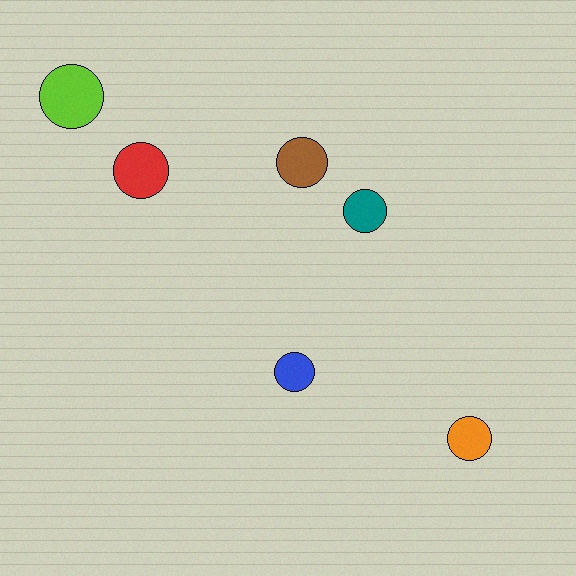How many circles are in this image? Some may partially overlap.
There are 6 circles.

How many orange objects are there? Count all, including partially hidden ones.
There is 1 orange object.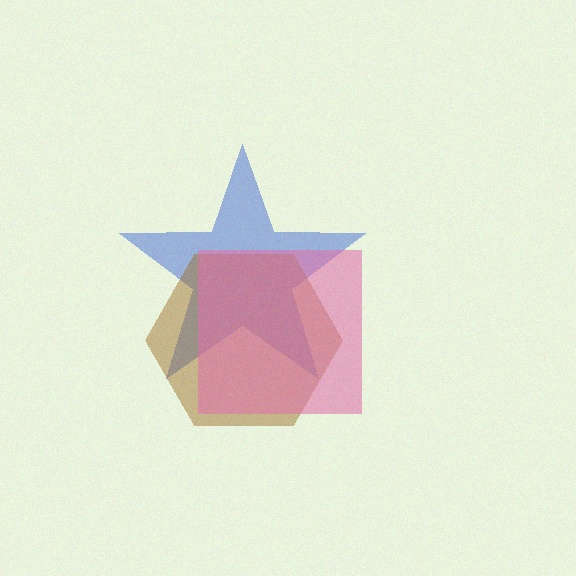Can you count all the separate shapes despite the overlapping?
Yes, there are 3 separate shapes.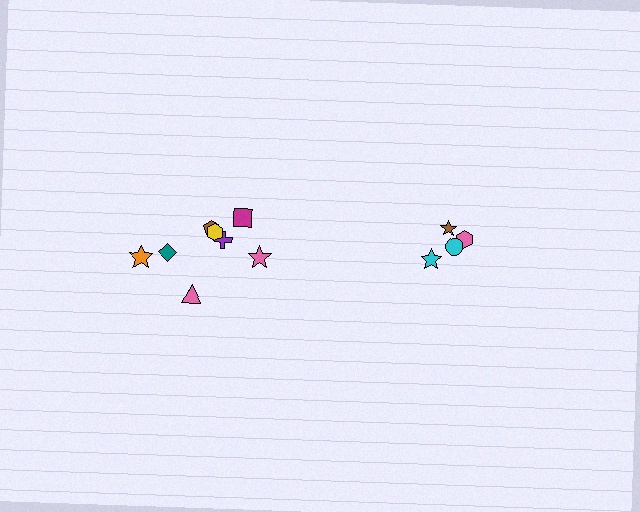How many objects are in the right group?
There are 4 objects.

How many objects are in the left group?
There are 8 objects.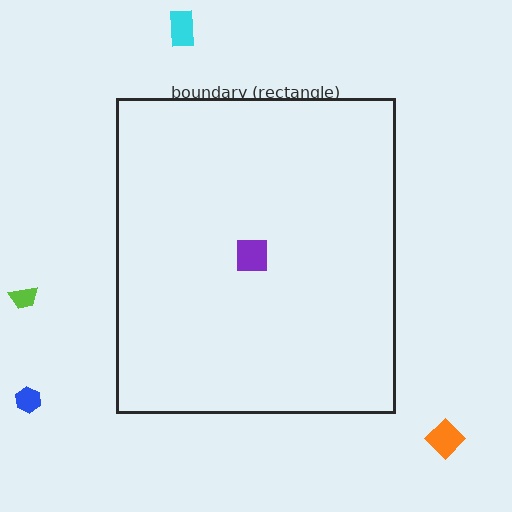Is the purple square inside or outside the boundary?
Inside.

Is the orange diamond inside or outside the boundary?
Outside.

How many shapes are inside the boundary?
1 inside, 4 outside.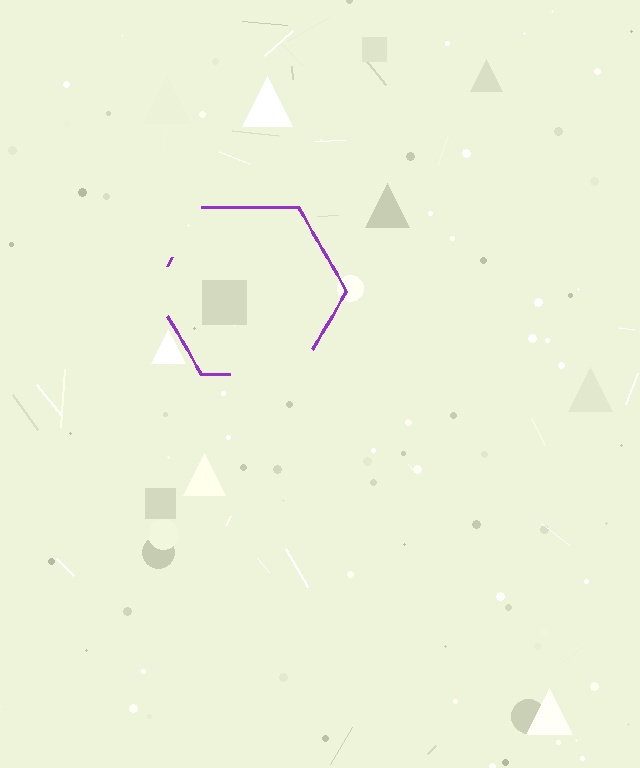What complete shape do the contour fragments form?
The contour fragments form a hexagon.